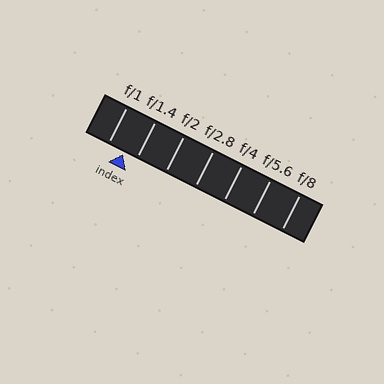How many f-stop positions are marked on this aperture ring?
There are 7 f-stop positions marked.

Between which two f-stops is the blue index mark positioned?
The index mark is between f/1 and f/1.4.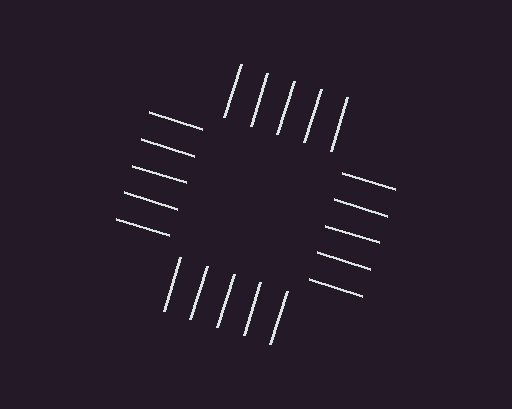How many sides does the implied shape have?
4 sides — the line-ends trace a square.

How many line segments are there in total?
20 — 5 along each of the 4 edges.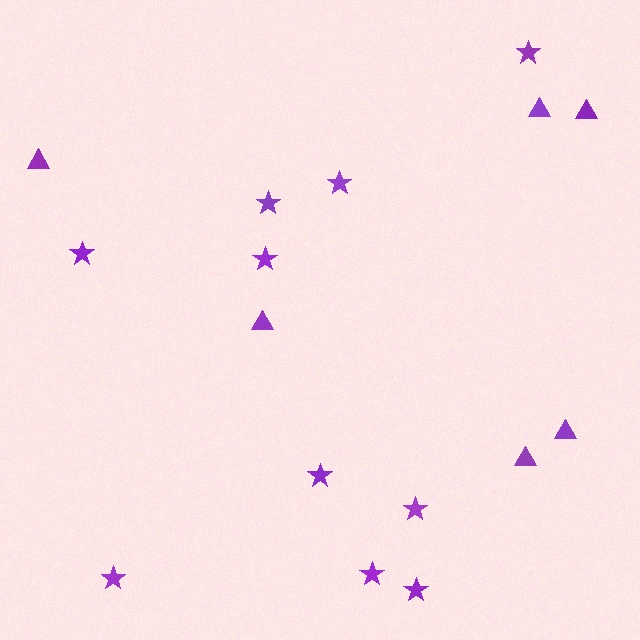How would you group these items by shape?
There are 2 groups: one group of stars (10) and one group of triangles (6).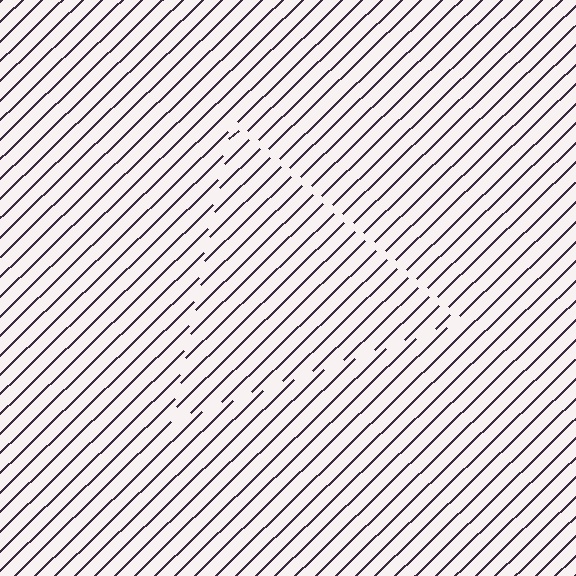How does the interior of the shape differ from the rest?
The interior of the shape contains the same grating, shifted by half a period — the contour is defined by the phase discontinuity where line-ends from the inner and outer gratings abut.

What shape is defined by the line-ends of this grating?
An illusory triangle. The interior of the shape contains the same grating, shifted by half a period — the contour is defined by the phase discontinuity where line-ends from the inner and outer gratings abut.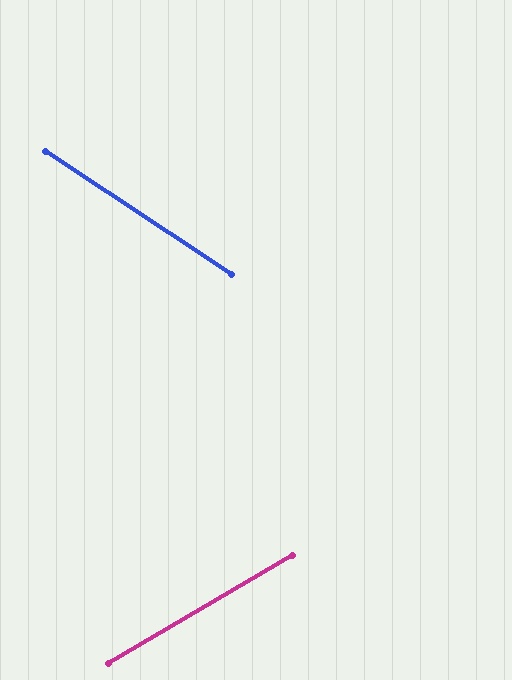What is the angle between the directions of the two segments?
Approximately 64 degrees.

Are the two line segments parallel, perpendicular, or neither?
Neither parallel nor perpendicular — they differ by about 64°.